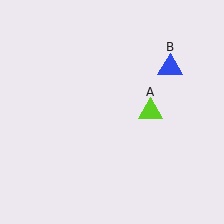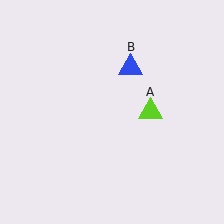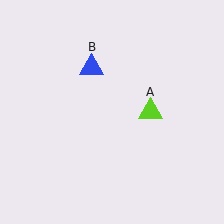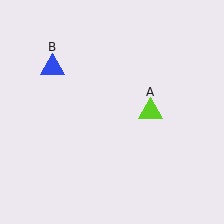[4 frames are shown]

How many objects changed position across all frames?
1 object changed position: blue triangle (object B).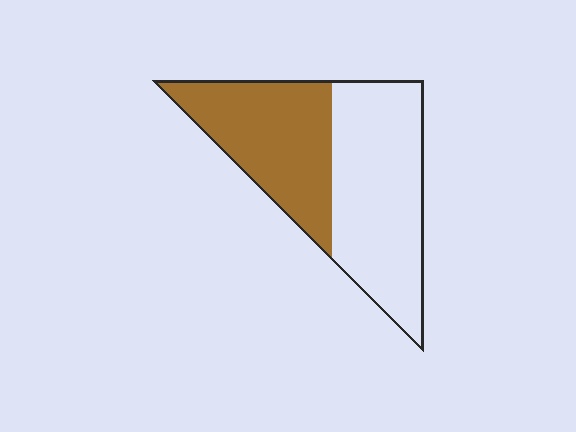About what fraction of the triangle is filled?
About two fifths (2/5).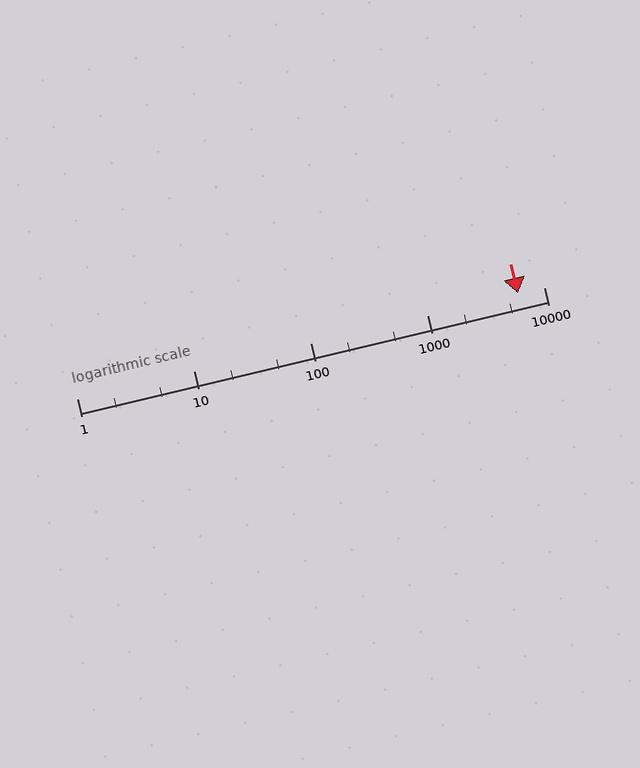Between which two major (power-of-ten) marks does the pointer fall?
The pointer is between 1000 and 10000.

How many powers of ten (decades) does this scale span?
The scale spans 4 decades, from 1 to 10000.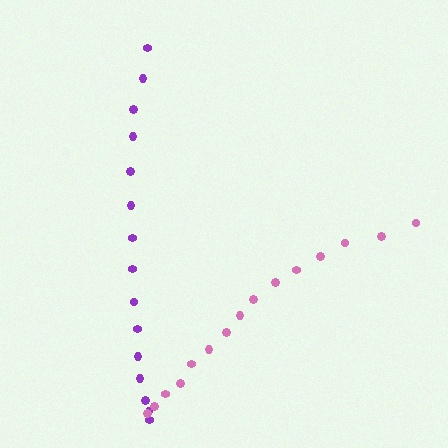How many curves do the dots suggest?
There are 2 distinct paths.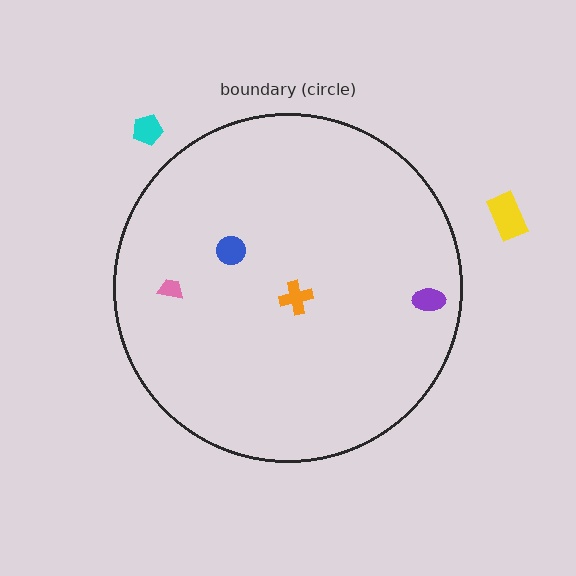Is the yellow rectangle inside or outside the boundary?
Outside.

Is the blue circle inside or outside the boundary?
Inside.